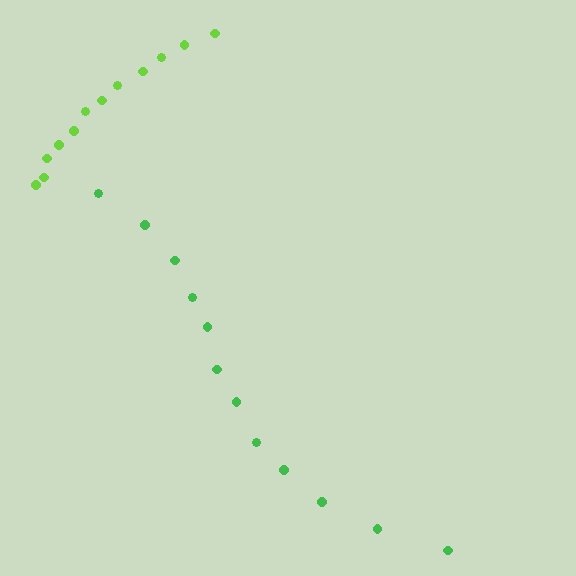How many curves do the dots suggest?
There are 2 distinct paths.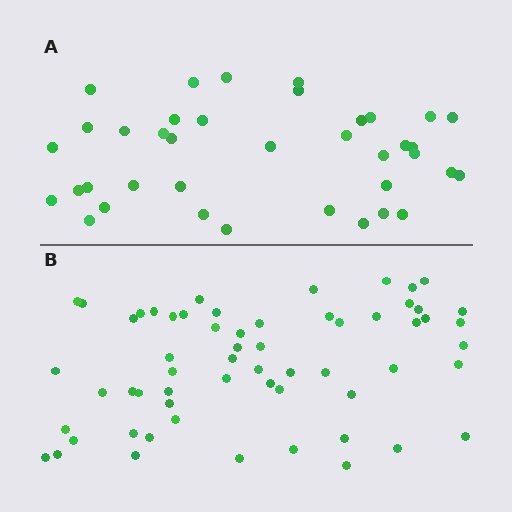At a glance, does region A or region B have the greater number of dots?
Region B (the bottom region) has more dots.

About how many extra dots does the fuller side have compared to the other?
Region B has approximately 20 more dots than region A.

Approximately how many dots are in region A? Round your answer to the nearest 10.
About 40 dots. (The exact count is 38, which rounds to 40.)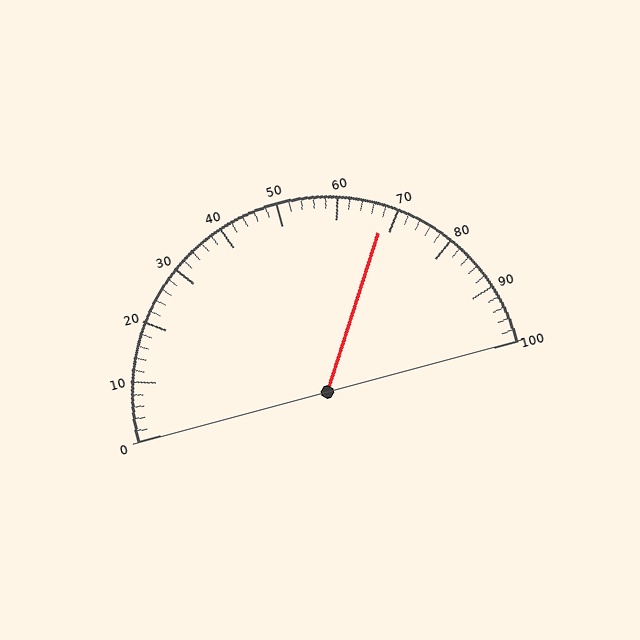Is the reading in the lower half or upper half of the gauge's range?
The reading is in the upper half of the range (0 to 100).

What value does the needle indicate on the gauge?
The needle indicates approximately 68.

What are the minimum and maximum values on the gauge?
The gauge ranges from 0 to 100.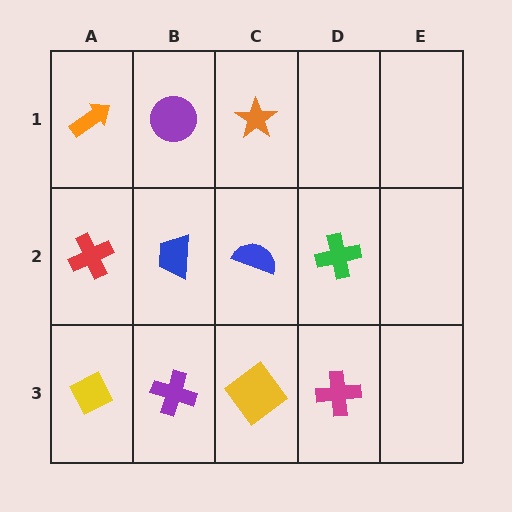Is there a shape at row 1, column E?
No, that cell is empty.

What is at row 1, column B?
A purple circle.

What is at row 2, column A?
A red cross.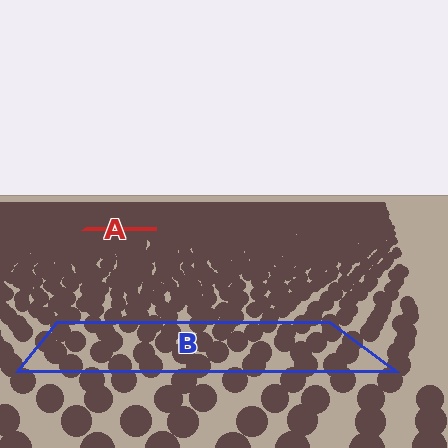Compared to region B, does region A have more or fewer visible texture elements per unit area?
Region A has more texture elements per unit area — they are packed more densely because it is farther away.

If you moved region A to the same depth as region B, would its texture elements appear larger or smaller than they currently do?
They would appear larger. At a closer depth, the same texture elements are projected at a bigger on-screen size.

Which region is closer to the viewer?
Region B is closer. The texture elements there are larger and more spread out.